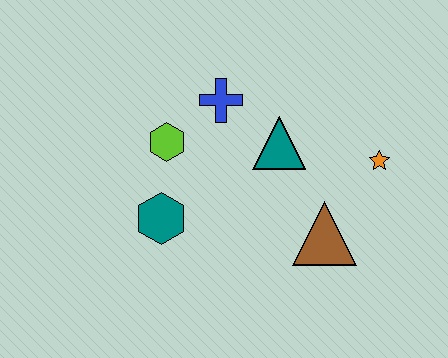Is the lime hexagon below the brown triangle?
No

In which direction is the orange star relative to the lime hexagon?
The orange star is to the right of the lime hexagon.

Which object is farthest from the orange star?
The teal hexagon is farthest from the orange star.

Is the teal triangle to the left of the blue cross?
No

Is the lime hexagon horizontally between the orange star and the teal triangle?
No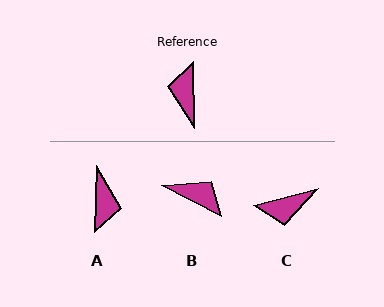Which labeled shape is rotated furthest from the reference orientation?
A, about 178 degrees away.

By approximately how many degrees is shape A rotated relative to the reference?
Approximately 178 degrees counter-clockwise.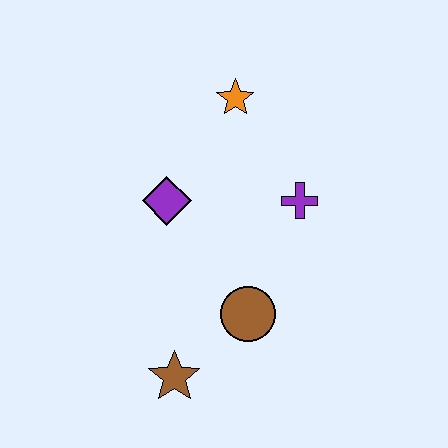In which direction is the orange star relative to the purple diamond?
The orange star is above the purple diamond.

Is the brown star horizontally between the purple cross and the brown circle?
No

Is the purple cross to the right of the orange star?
Yes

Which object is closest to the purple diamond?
The orange star is closest to the purple diamond.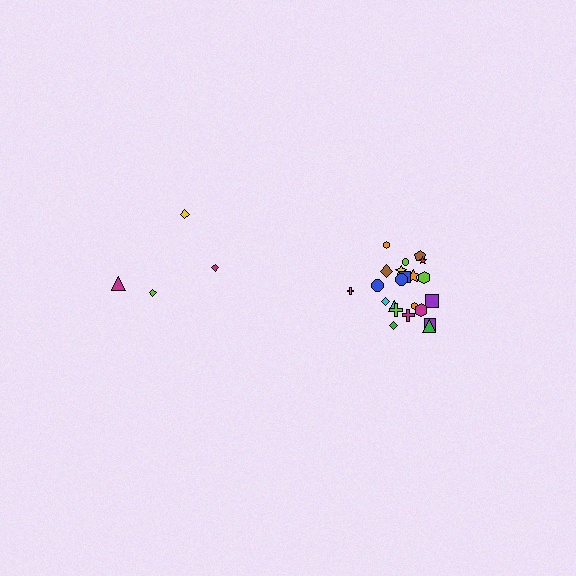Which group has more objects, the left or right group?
The right group.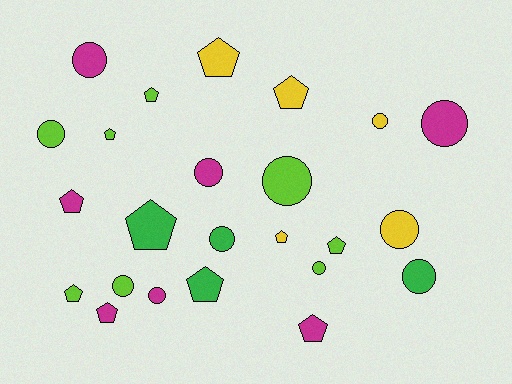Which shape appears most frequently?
Circle, with 12 objects.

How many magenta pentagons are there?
There are 3 magenta pentagons.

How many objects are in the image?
There are 24 objects.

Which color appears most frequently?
Lime, with 8 objects.